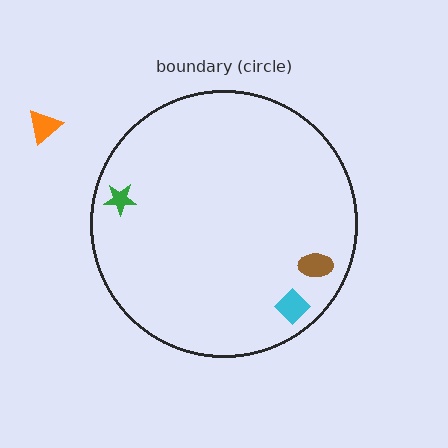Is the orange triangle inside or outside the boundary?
Outside.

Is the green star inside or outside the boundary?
Inside.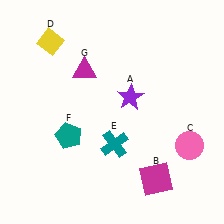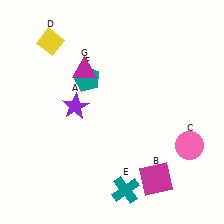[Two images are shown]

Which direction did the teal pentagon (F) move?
The teal pentagon (F) moved up.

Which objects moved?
The objects that moved are: the purple star (A), the teal cross (E), the teal pentagon (F).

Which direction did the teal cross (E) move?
The teal cross (E) moved down.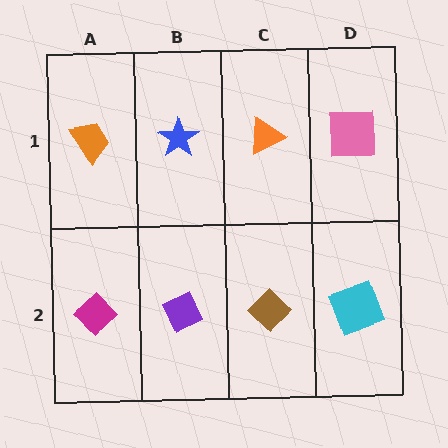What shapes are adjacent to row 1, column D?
A cyan square (row 2, column D), an orange triangle (row 1, column C).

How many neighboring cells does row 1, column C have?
3.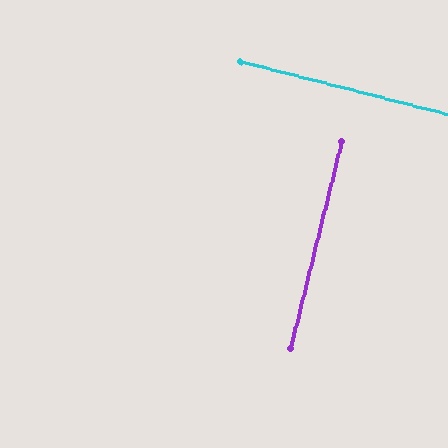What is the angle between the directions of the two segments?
Approximately 89 degrees.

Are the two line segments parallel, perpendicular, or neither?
Perpendicular — they meet at approximately 89°.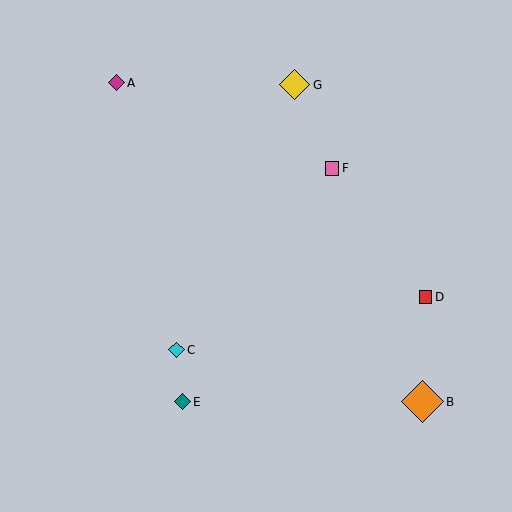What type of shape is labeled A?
Shape A is a magenta diamond.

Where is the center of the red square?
The center of the red square is at (426, 297).